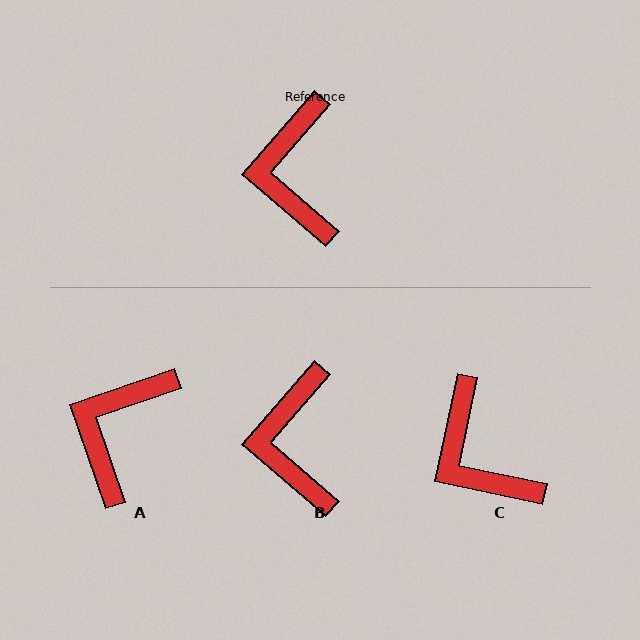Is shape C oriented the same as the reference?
No, it is off by about 29 degrees.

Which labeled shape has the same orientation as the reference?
B.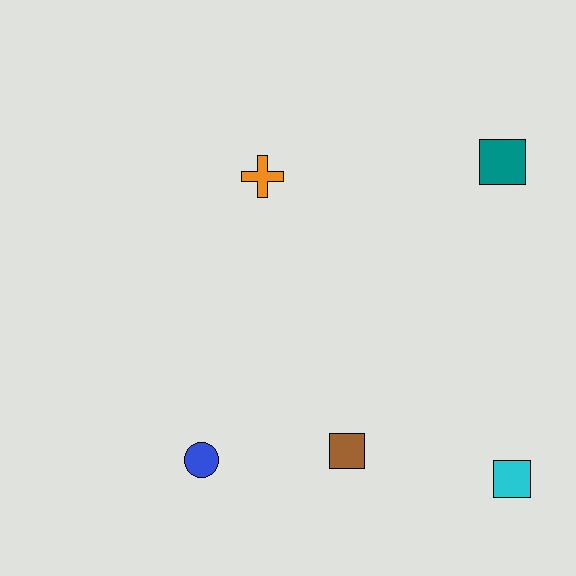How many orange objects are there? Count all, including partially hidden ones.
There is 1 orange object.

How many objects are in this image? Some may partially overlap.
There are 5 objects.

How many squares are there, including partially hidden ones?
There are 3 squares.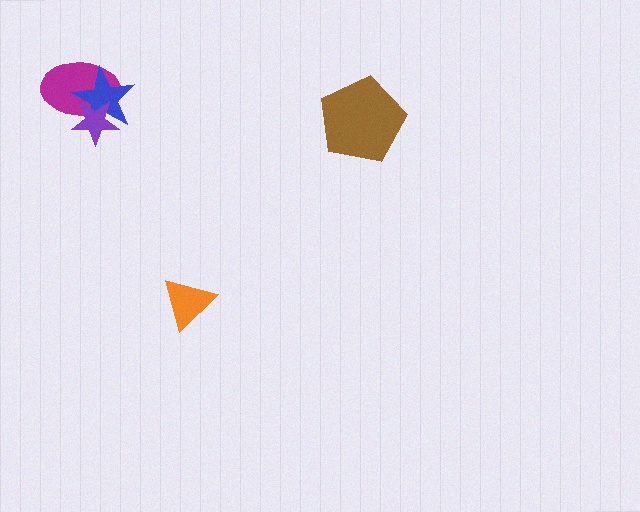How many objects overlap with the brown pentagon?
0 objects overlap with the brown pentagon.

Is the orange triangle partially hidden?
No, no other shape covers it.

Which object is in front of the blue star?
The purple star is in front of the blue star.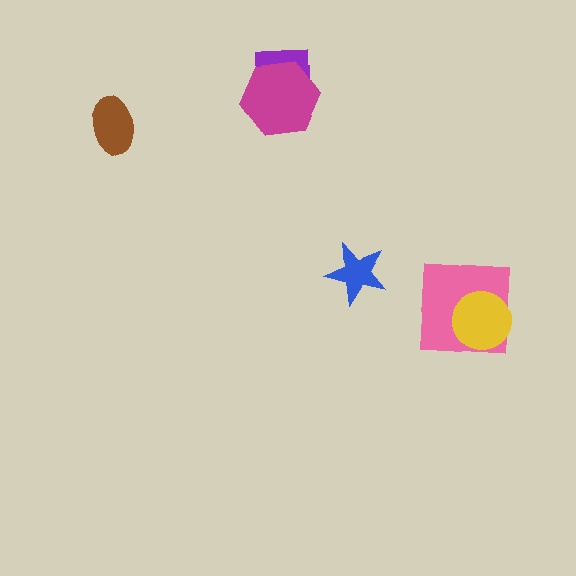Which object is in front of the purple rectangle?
The magenta hexagon is in front of the purple rectangle.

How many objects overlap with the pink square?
1 object overlaps with the pink square.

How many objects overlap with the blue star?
0 objects overlap with the blue star.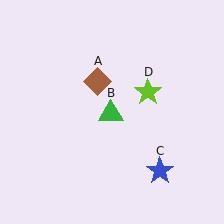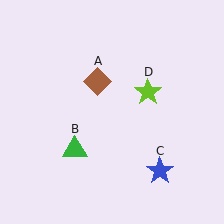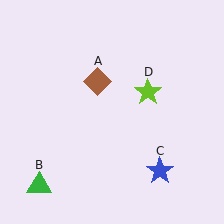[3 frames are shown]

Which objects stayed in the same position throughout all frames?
Brown diamond (object A) and blue star (object C) and lime star (object D) remained stationary.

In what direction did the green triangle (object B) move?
The green triangle (object B) moved down and to the left.